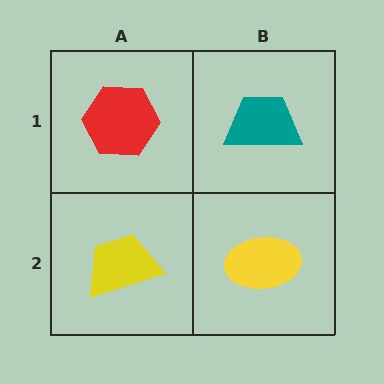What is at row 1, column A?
A red hexagon.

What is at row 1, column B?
A teal trapezoid.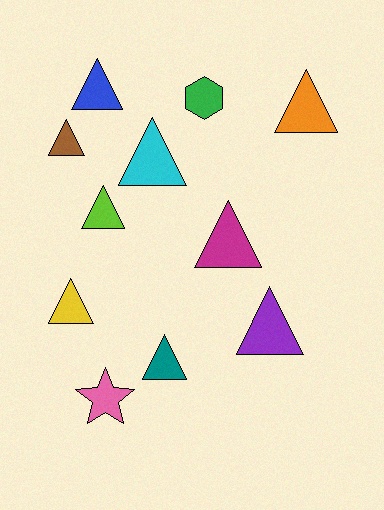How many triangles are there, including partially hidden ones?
There are 9 triangles.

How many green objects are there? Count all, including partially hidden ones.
There is 1 green object.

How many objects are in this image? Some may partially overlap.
There are 11 objects.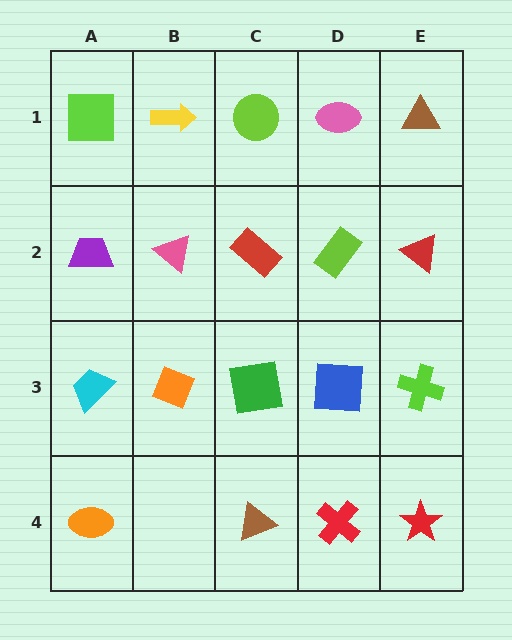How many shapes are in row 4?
4 shapes.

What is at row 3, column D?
A blue square.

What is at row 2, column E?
A red triangle.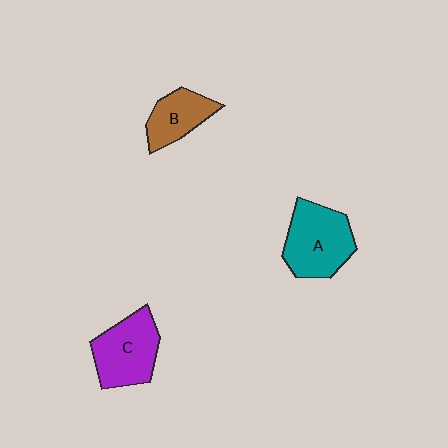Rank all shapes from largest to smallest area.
From largest to smallest: A (teal), C (purple), B (brown).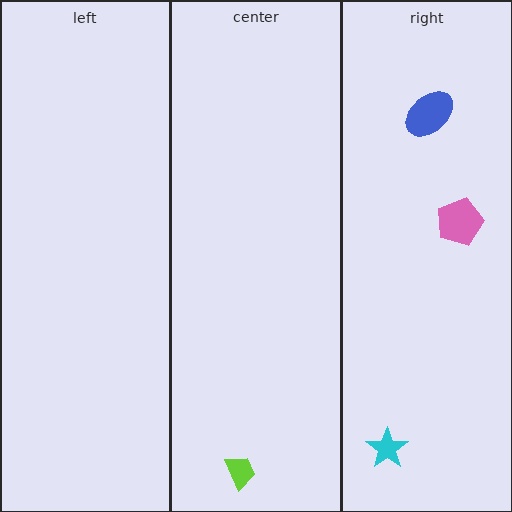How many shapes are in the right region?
3.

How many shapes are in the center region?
1.